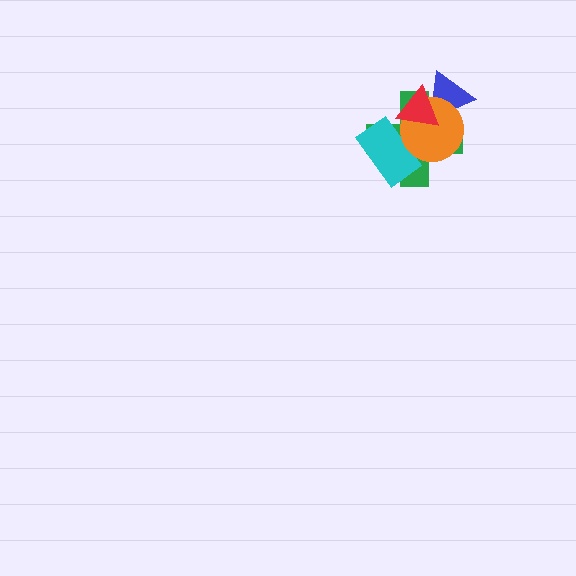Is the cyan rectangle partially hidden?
Yes, it is partially covered by another shape.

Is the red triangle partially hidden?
No, no other shape covers it.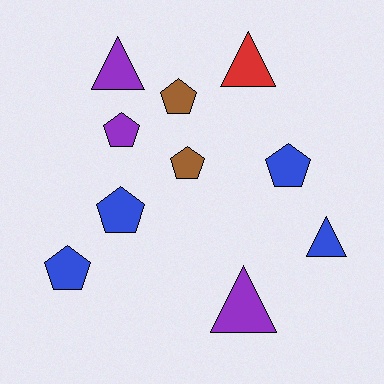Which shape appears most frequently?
Pentagon, with 6 objects.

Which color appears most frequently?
Blue, with 4 objects.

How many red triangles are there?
There is 1 red triangle.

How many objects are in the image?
There are 10 objects.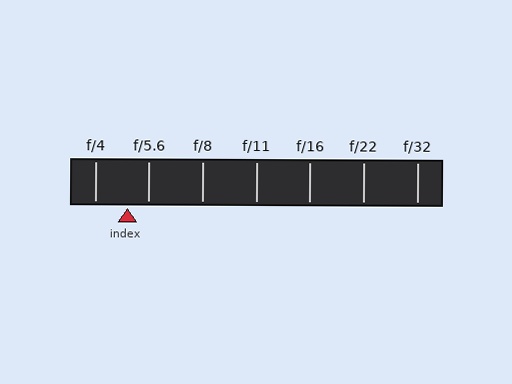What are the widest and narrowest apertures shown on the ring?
The widest aperture shown is f/4 and the narrowest is f/32.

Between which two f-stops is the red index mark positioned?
The index mark is between f/4 and f/5.6.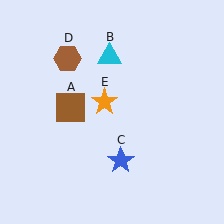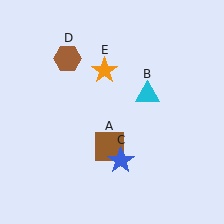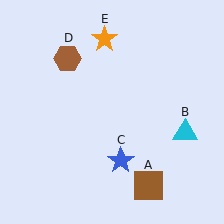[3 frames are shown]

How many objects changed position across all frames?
3 objects changed position: brown square (object A), cyan triangle (object B), orange star (object E).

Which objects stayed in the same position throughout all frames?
Blue star (object C) and brown hexagon (object D) remained stationary.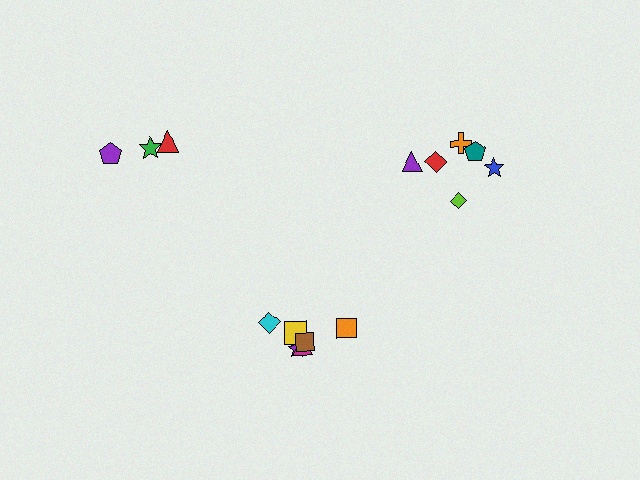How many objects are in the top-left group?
There are 3 objects.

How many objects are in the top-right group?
There are 6 objects.